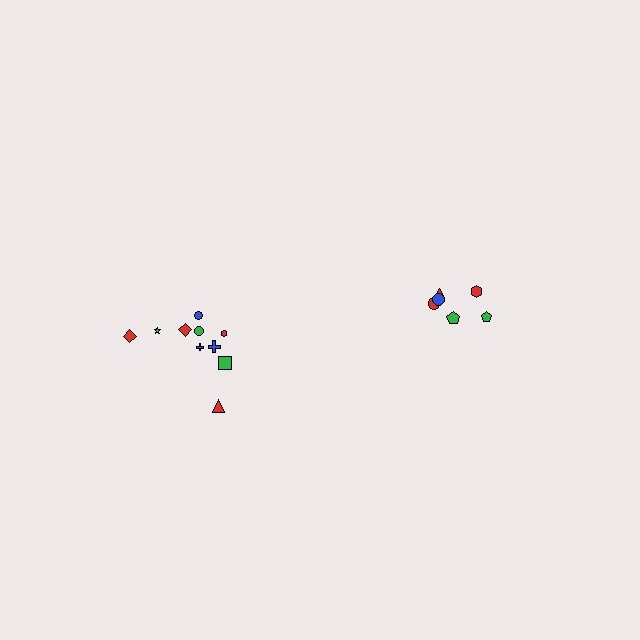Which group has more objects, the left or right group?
The left group.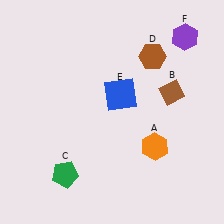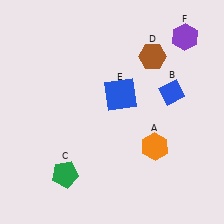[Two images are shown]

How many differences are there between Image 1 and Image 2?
There is 1 difference between the two images.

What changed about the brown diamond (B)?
In Image 1, B is brown. In Image 2, it changed to blue.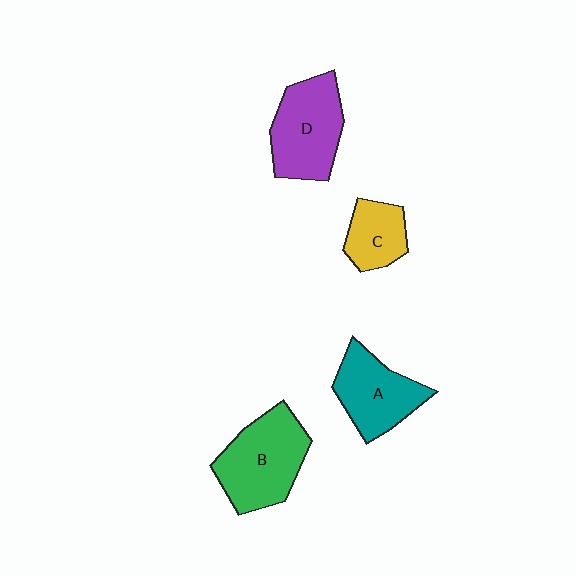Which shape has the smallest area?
Shape C (yellow).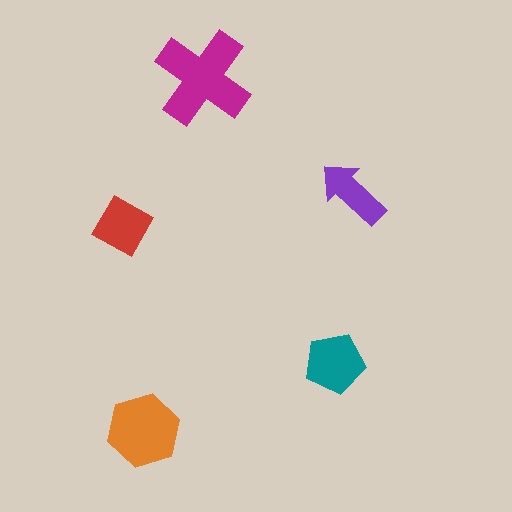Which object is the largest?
The magenta cross.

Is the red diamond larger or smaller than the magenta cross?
Smaller.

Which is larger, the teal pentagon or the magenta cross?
The magenta cross.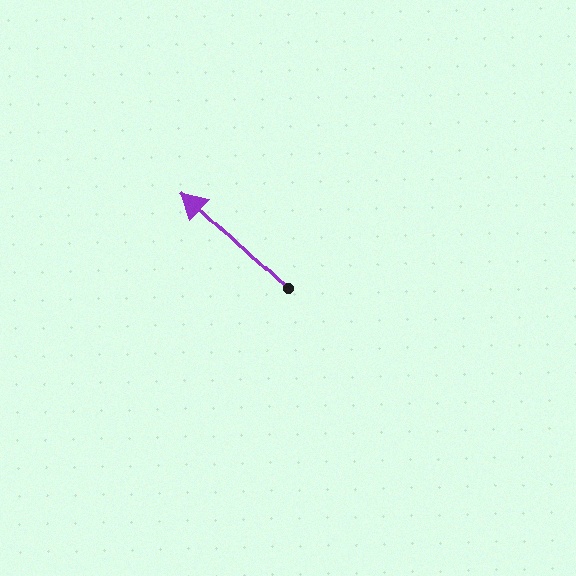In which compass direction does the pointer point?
Northwest.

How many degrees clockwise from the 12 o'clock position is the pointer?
Approximately 313 degrees.